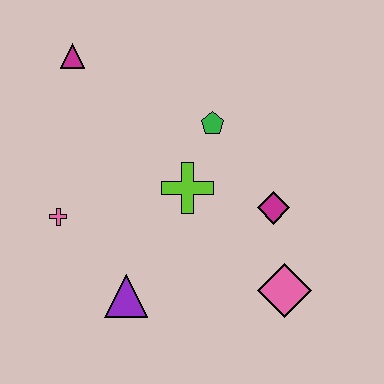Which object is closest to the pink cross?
The purple triangle is closest to the pink cross.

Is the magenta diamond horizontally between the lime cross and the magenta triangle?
No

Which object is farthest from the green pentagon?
The purple triangle is farthest from the green pentagon.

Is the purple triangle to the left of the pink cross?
No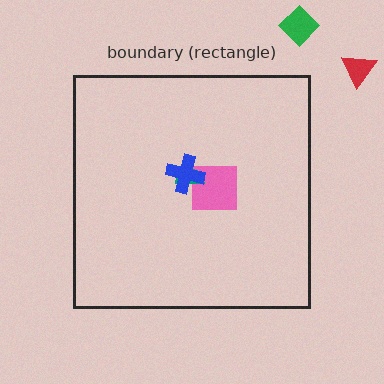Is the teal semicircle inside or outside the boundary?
Inside.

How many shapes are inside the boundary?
3 inside, 2 outside.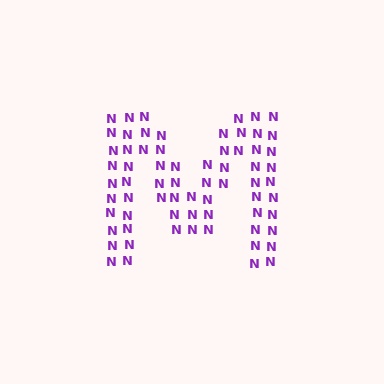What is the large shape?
The large shape is the letter M.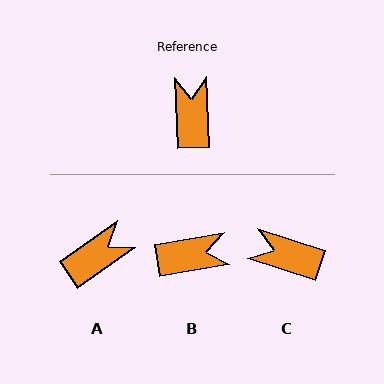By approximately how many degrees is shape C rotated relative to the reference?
Approximately 70 degrees counter-clockwise.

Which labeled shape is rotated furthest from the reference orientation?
B, about 83 degrees away.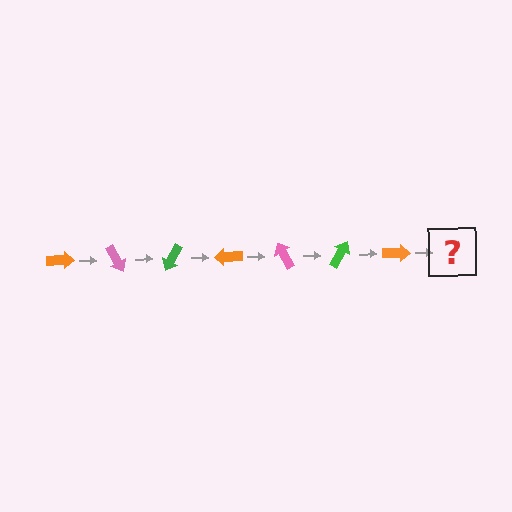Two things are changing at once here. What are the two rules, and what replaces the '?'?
The two rules are that it rotates 60 degrees each step and the color cycles through orange, pink, and green. The '?' should be a pink arrow, rotated 420 degrees from the start.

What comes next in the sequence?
The next element should be a pink arrow, rotated 420 degrees from the start.